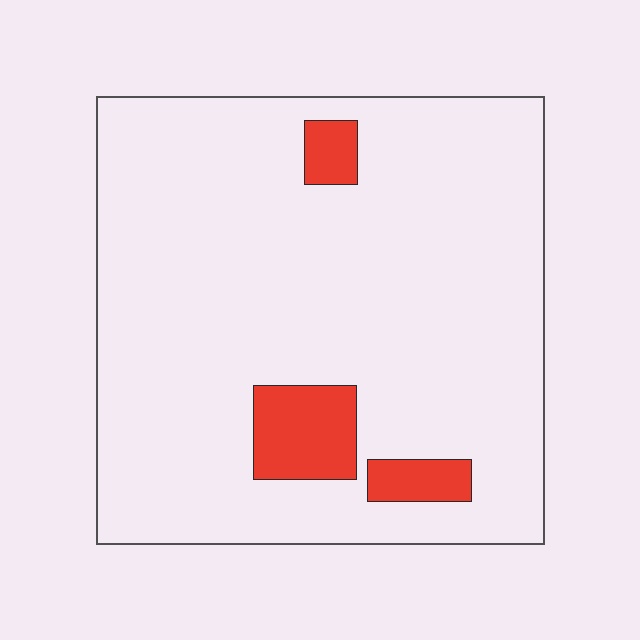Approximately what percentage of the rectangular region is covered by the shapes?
Approximately 10%.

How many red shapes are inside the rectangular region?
3.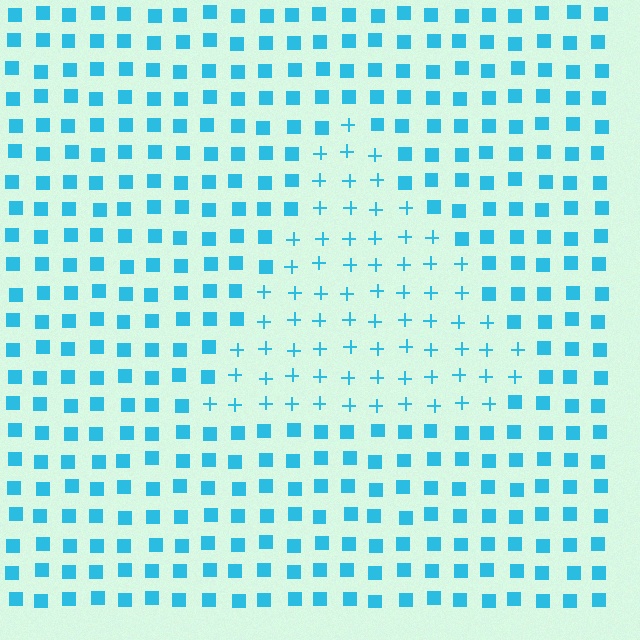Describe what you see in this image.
The image is filled with small cyan elements arranged in a uniform grid. A triangle-shaped region contains plus signs, while the surrounding area contains squares. The boundary is defined purely by the change in element shape.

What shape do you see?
I see a triangle.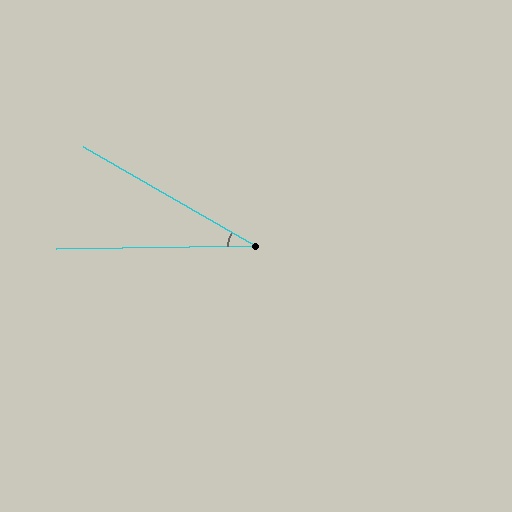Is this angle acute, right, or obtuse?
It is acute.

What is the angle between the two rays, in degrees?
Approximately 31 degrees.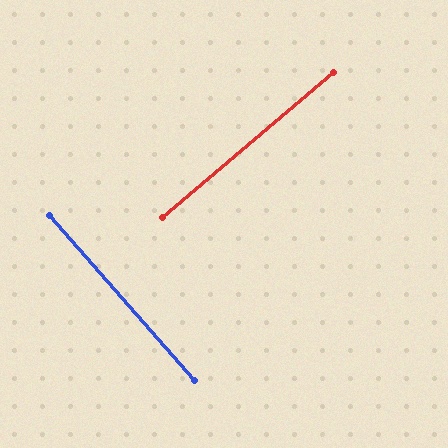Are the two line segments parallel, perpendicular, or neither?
Perpendicular — they meet at approximately 89°.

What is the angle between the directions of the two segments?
Approximately 89 degrees.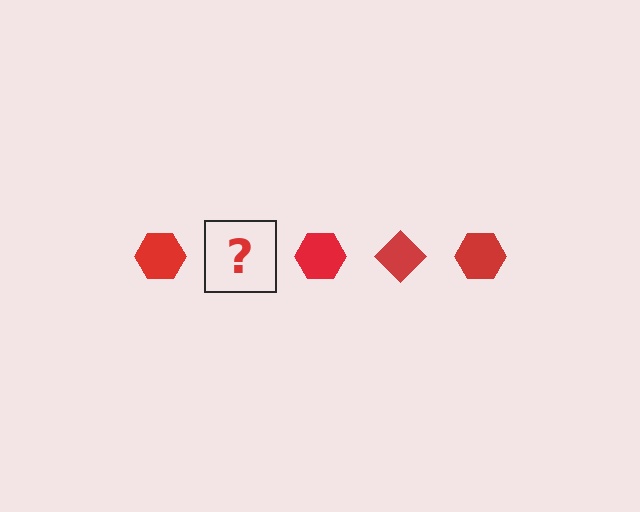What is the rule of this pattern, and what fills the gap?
The rule is that the pattern cycles through hexagon, diamond shapes in red. The gap should be filled with a red diamond.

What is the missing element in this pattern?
The missing element is a red diamond.